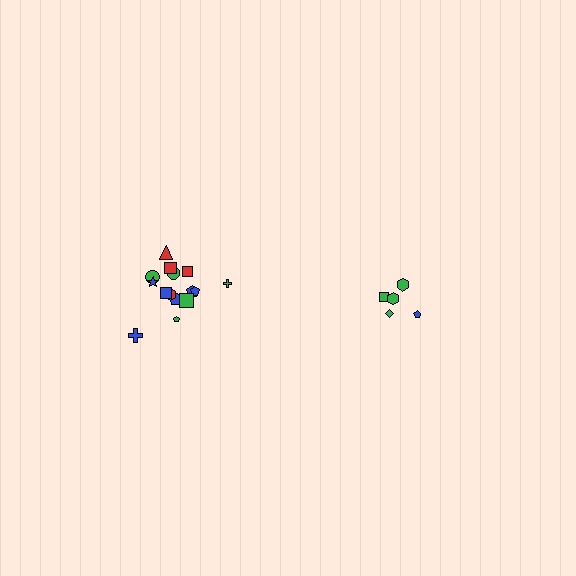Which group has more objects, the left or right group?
The left group.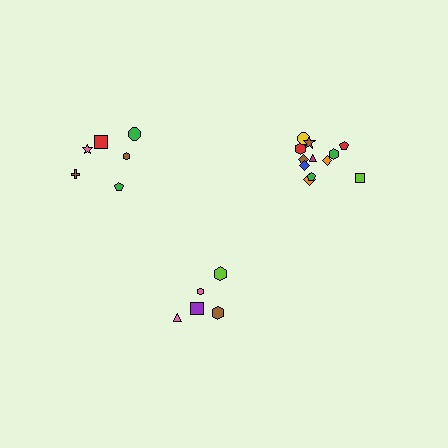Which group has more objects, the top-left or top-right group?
The top-right group.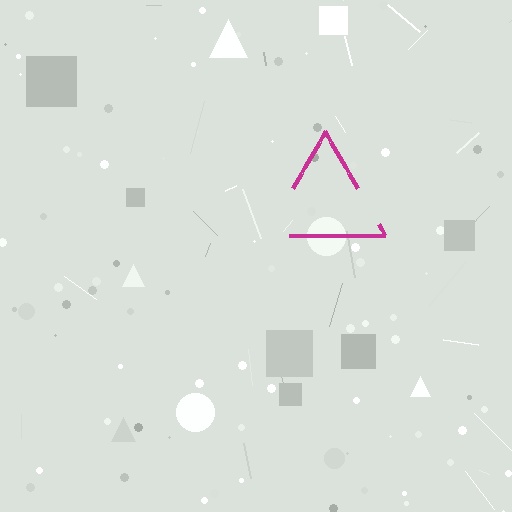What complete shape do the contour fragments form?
The contour fragments form a triangle.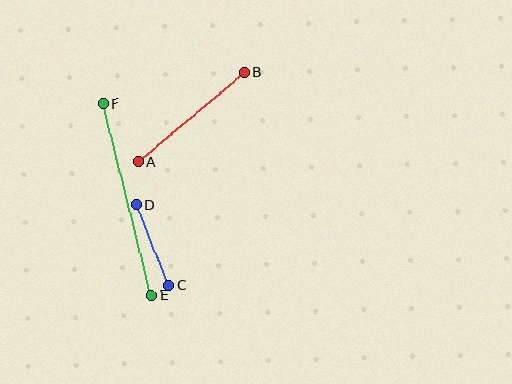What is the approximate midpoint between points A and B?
The midpoint is at approximately (191, 117) pixels.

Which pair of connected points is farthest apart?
Points E and F are farthest apart.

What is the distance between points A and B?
The distance is approximately 139 pixels.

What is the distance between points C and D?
The distance is approximately 87 pixels.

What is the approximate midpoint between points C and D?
The midpoint is at approximately (153, 245) pixels.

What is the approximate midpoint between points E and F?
The midpoint is at approximately (127, 199) pixels.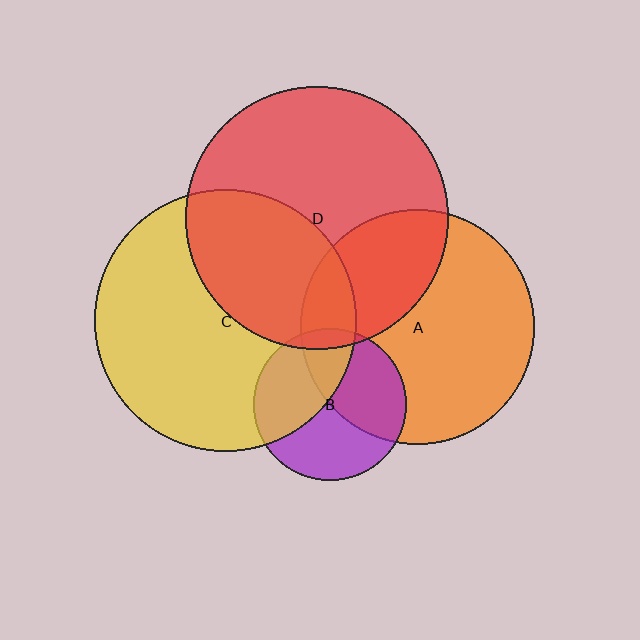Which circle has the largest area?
Circle D (red).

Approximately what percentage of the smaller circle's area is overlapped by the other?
Approximately 40%.